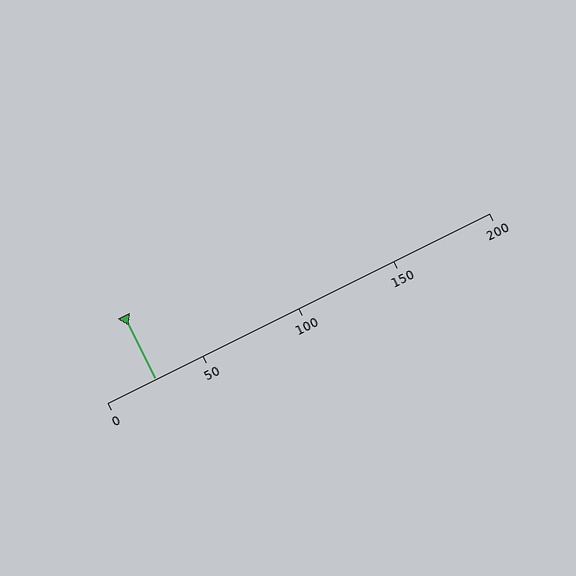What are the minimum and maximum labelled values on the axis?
The axis runs from 0 to 200.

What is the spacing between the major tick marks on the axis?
The major ticks are spaced 50 apart.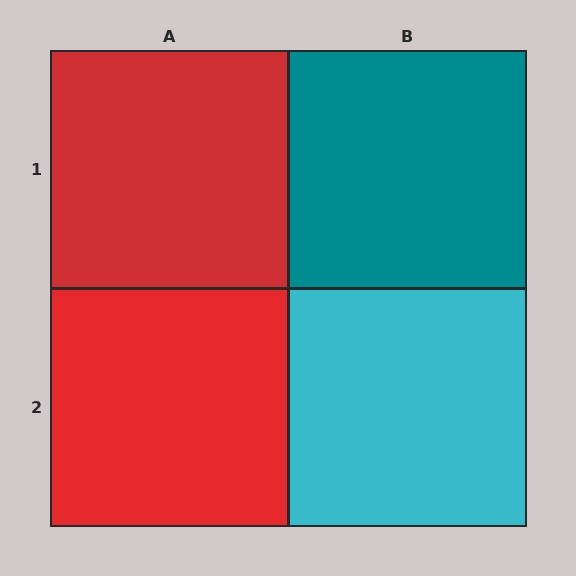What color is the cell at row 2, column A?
Red.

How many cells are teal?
1 cell is teal.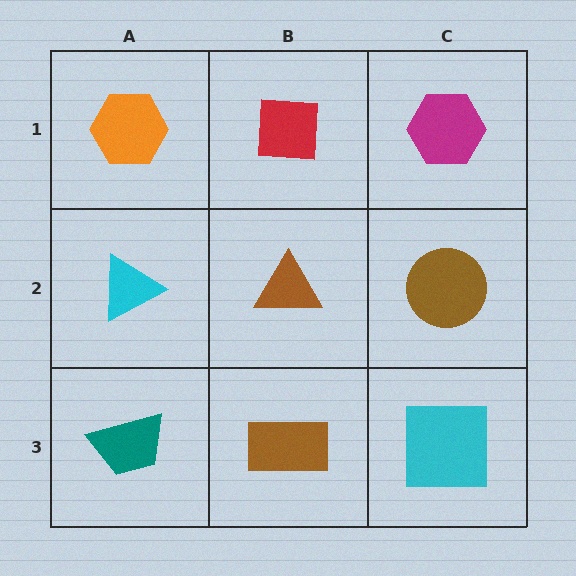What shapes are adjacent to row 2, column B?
A red square (row 1, column B), a brown rectangle (row 3, column B), a cyan triangle (row 2, column A), a brown circle (row 2, column C).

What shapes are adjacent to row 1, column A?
A cyan triangle (row 2, column A), a red square (row 1, column B).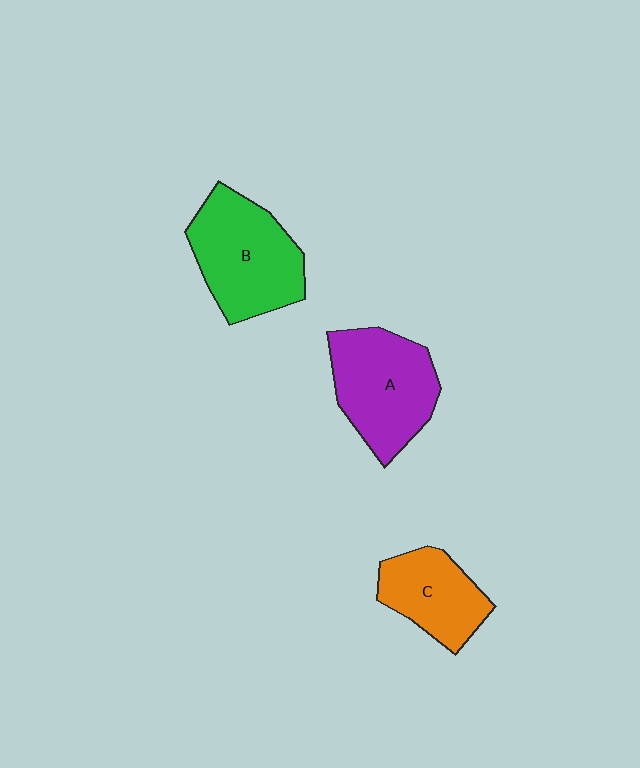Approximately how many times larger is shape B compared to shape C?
Approximately 1.4 times.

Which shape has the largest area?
Shape B (green).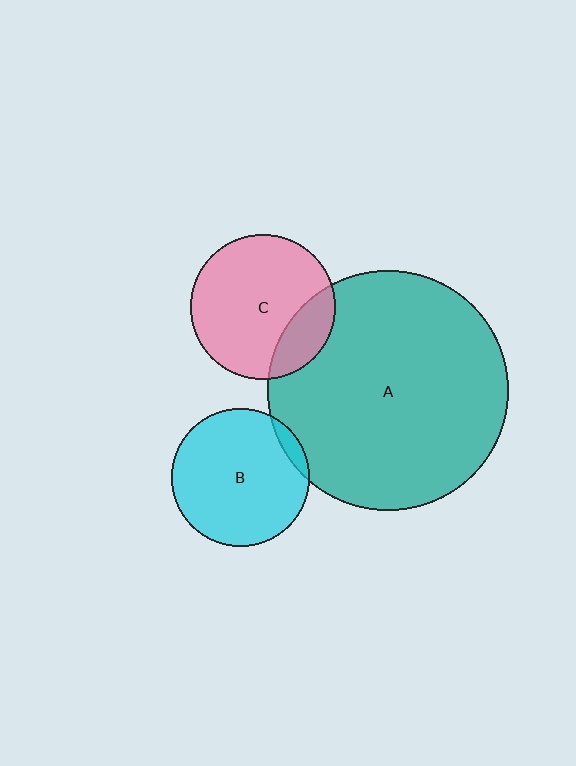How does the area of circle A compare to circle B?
Approximately 3.0 times.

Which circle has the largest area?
Circle A (teal).